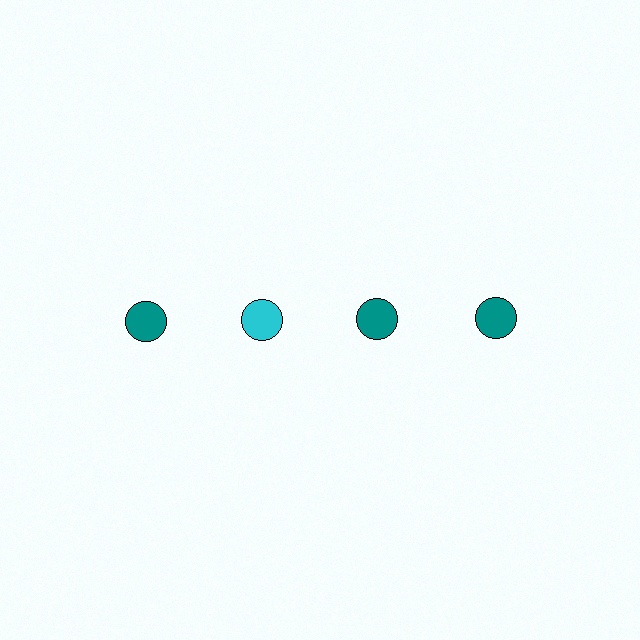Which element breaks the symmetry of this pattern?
The cyan circle in the top row, second from left column breaks the symmetry. All other shapes are teal circles.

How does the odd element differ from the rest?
It has a different color: cyan instead of teal.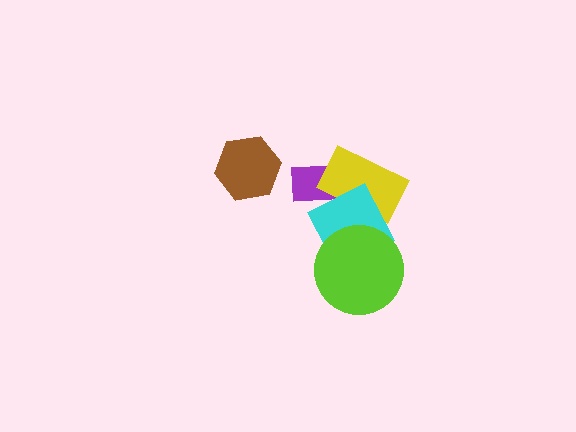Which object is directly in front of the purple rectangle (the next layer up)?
The yellow rectangle is directly in front of the purple rectangle.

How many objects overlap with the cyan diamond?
3 objects overlap with the cyan diamond.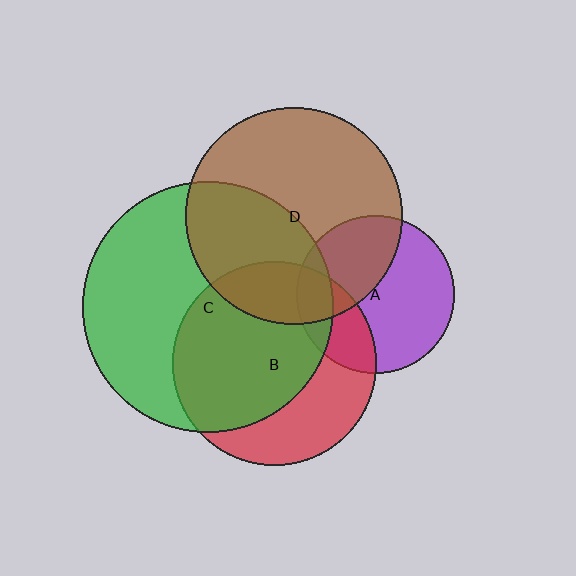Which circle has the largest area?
Circle C (green).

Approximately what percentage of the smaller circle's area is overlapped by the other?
Approximately 15%.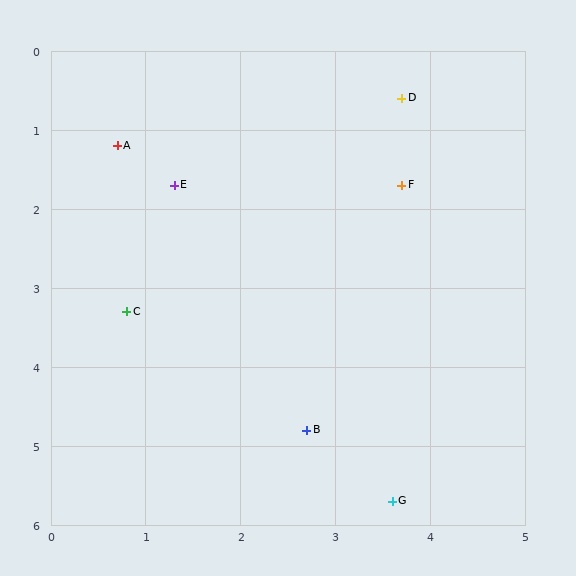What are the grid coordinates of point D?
Point D is at approximately (3.7, 0.6).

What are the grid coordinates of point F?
Point F is at approximately (3.7, 1.7).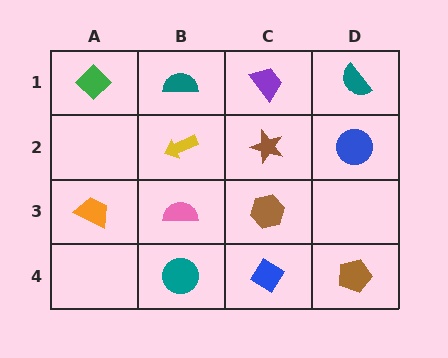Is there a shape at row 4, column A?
No, that cell is empty.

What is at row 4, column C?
A blue diamond.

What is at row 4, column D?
A brown pentagon.